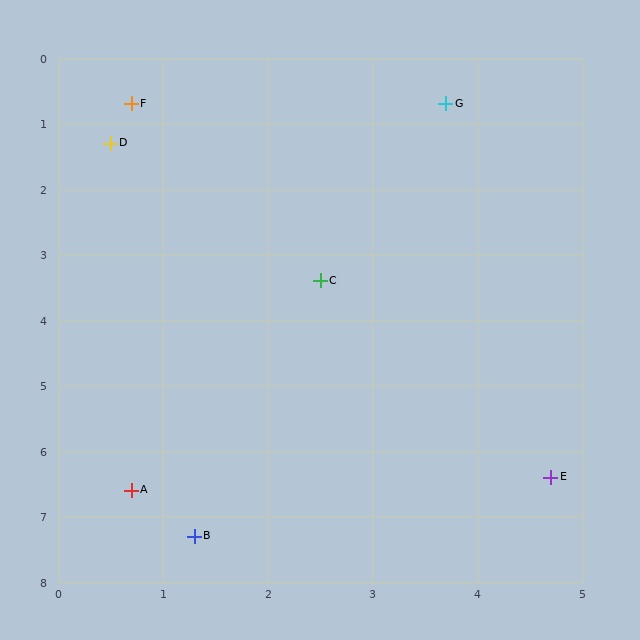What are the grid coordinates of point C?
Point C is at approximately (2.5, 3.4).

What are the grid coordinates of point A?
Point A is at approximately (0.7, 6.6).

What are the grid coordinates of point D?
Point D is at approximately (0.5, 1.3).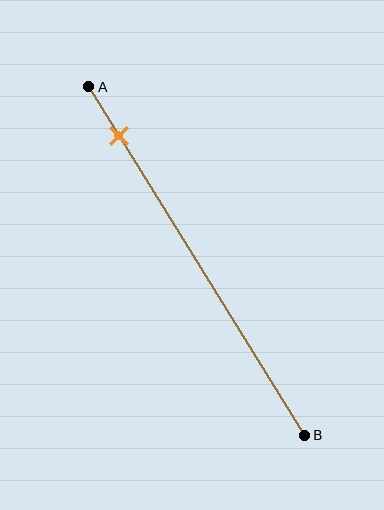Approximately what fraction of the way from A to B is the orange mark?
The orange mark is approximately 15% of the way from A to B.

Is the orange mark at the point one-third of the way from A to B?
No, the mark is at about 15% from A, not at the 33% one-third point.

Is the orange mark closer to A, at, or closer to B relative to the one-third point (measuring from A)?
The orange mark is closer to point A than the one-third point of segment AB.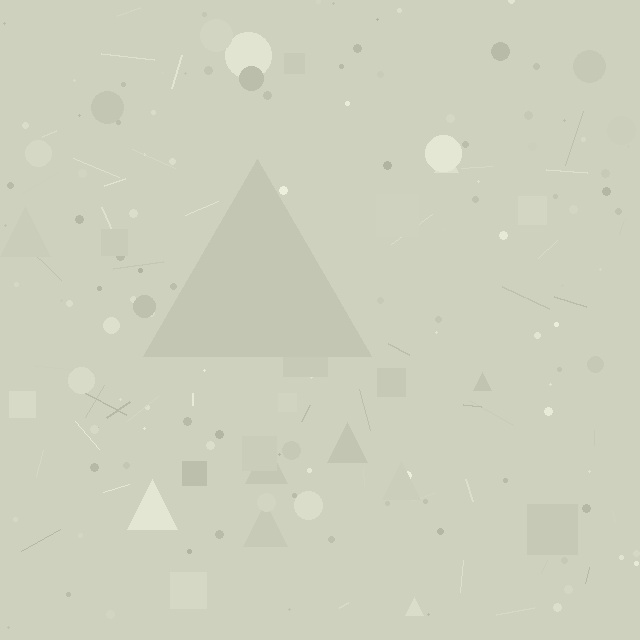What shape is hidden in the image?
A triangle is hidden in the image.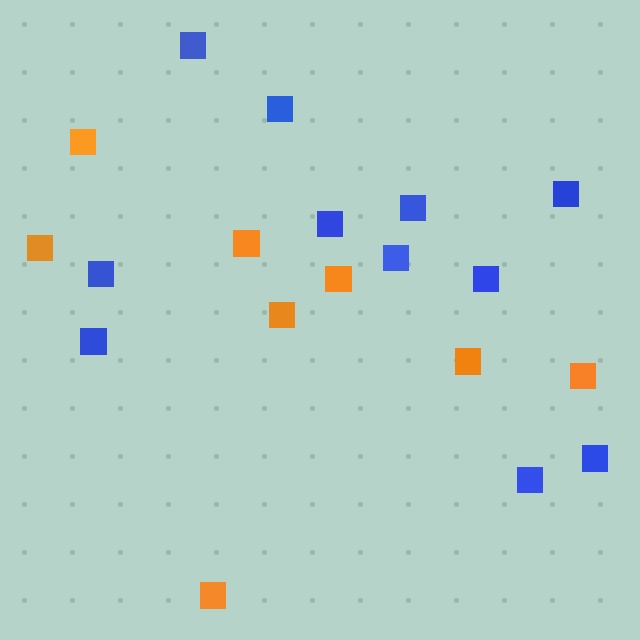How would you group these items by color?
There are 2 groups: one group of orange squares (8) and one group of blue squares (11).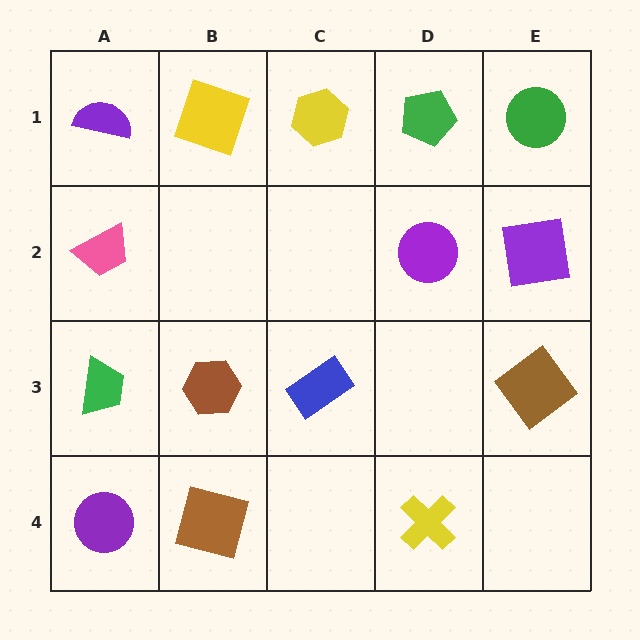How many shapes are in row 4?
3 shapes.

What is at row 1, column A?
A purple semicircle.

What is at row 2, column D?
A purple circle.